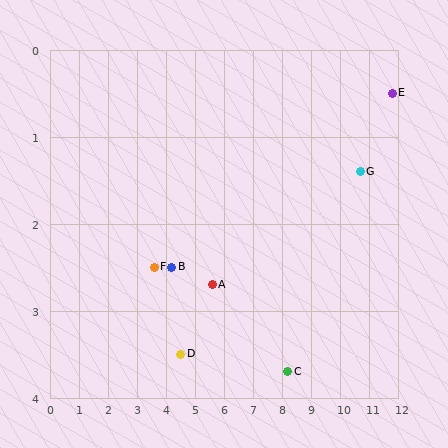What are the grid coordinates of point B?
Point B is at approximately (4.2, 2.5).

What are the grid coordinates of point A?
Point A is at approximately (5.6, 2.7).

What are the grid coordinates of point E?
Point E is at approximately (11.8, 0.5).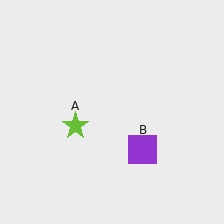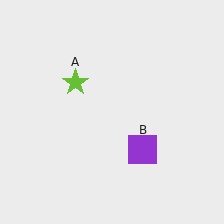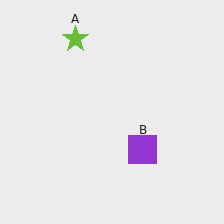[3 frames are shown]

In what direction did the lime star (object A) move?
The lime star (object A) moved up.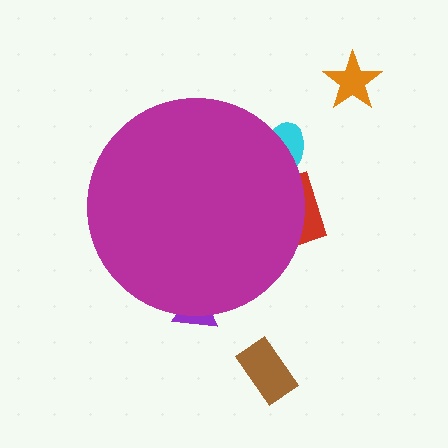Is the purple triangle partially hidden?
Yes, the purple triangle is partially hidden behind the magenta circle.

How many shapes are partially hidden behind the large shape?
3 shapes are partially hidden.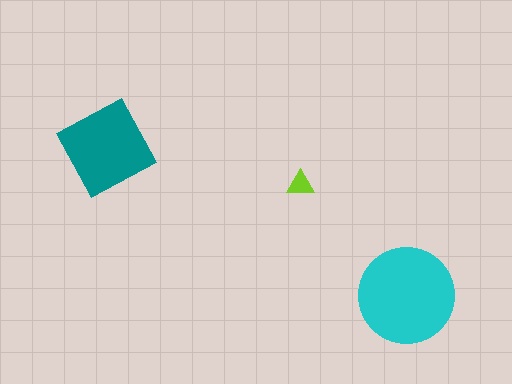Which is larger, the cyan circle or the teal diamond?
The cyan circle.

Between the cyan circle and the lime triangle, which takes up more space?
The cyan circle.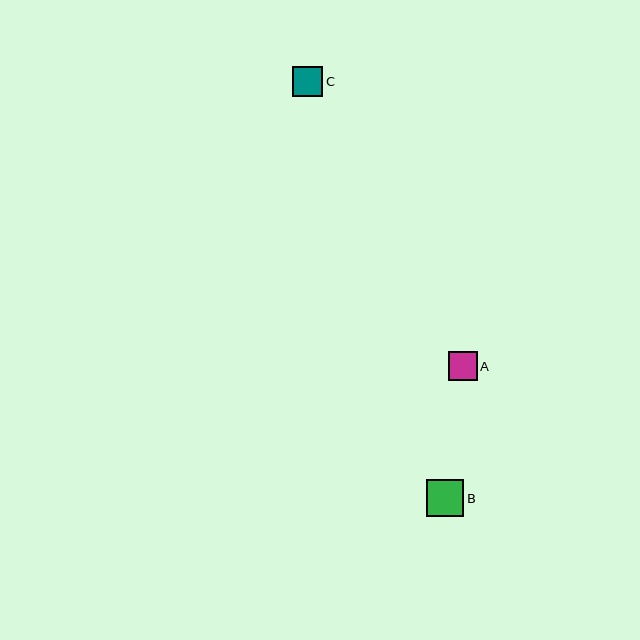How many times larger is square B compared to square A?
Square B is approximately 1.3 times the size of square A.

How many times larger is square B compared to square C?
Square B is approximately 1.2 times the size of square C.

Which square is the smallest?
Square A is the smallest with a size of approximately 29 pixels.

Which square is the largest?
Square B is the largest with a size of approximately 38 pixels.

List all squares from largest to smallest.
From largest to smallest: B, C, A.